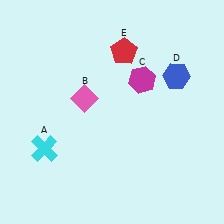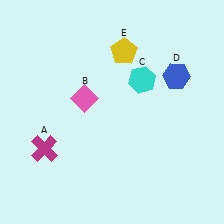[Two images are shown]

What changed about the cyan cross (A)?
In Image 1, A is cyan. In Image 2, it changed to magenta.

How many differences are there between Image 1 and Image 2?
There are 3 differences between the two images.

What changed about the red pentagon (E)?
In Image 1, E is red. In Image 2, it changed to yellow.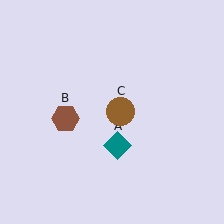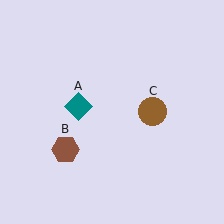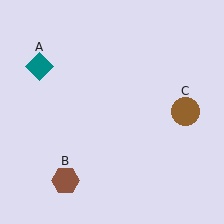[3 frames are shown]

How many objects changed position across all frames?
3 objects changed position: teal diamond (object A), brown hexagon (object B), brown circle (object C).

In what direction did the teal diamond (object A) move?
The teal diamond (object A) moved up and to the left.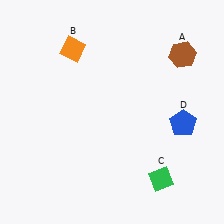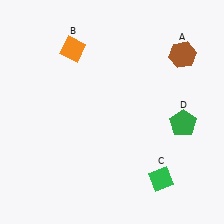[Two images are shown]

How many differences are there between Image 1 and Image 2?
There is 1 difference between the two images.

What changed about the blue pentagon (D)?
In Image 1, D is blue. In Image 2, it changed to green.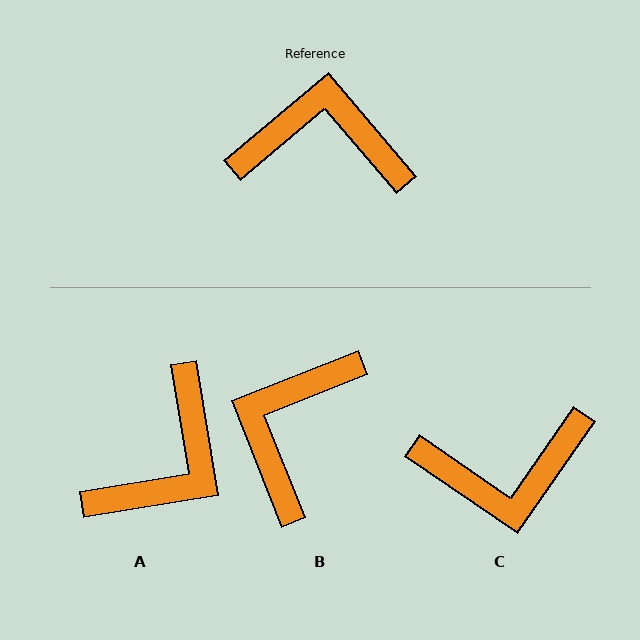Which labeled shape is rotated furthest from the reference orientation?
C, about 165 degrees away.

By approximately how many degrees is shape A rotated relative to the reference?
Approximately 121 degrees clockwise.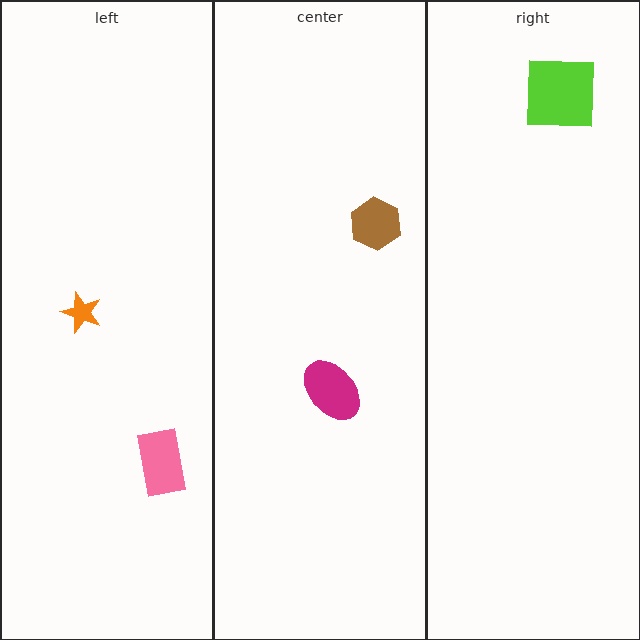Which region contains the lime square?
The right region.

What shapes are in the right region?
The lime square.